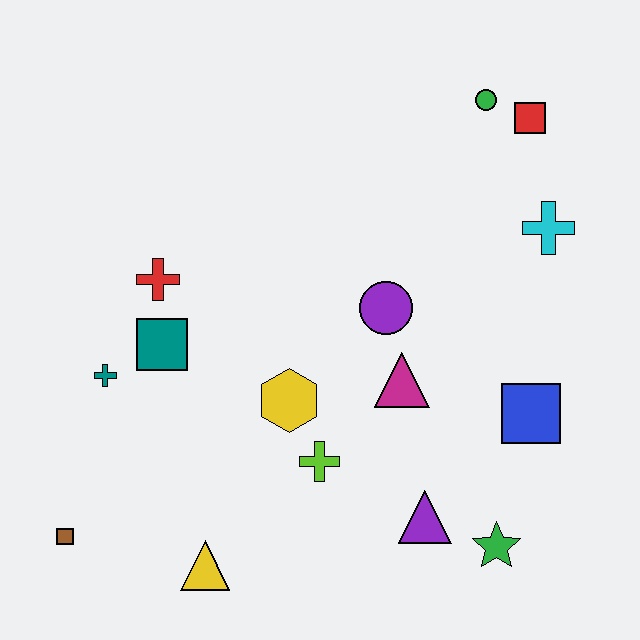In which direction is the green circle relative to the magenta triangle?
The green circle is above the magenta triangle.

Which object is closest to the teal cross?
The teal square is closest to the teal cross.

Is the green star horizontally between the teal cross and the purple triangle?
No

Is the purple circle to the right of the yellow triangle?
Yes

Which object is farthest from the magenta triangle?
The brown square is farthest from the magenta triangle.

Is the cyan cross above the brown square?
Yes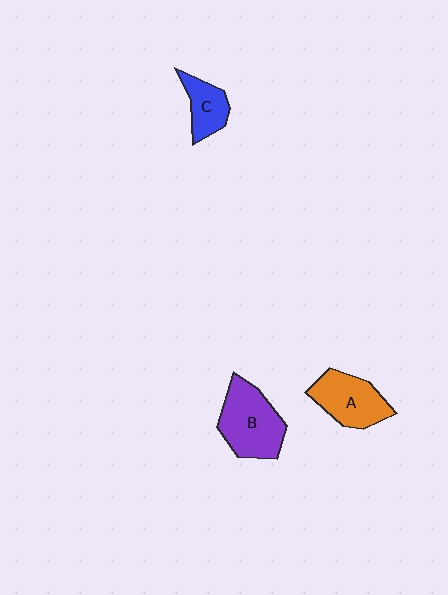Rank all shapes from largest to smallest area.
From largest to smallest: B (purple), A (orange), C (blue).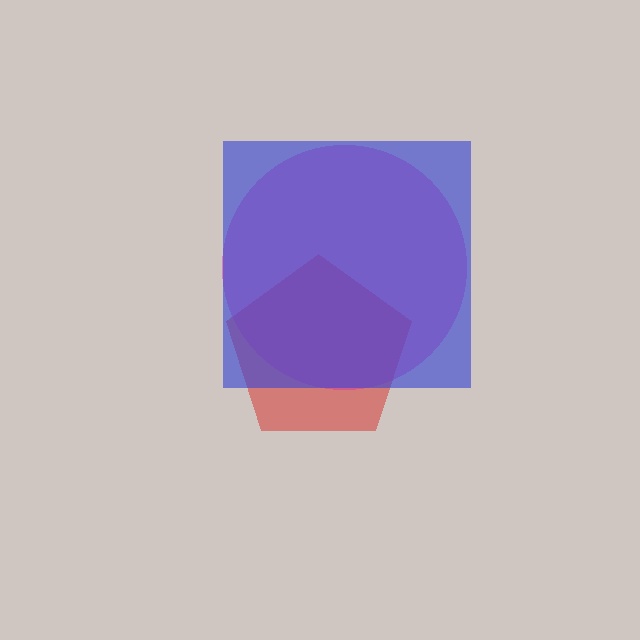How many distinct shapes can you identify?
There are 3 distinct shapes: a red pentagon, a magenta circle, a blue square.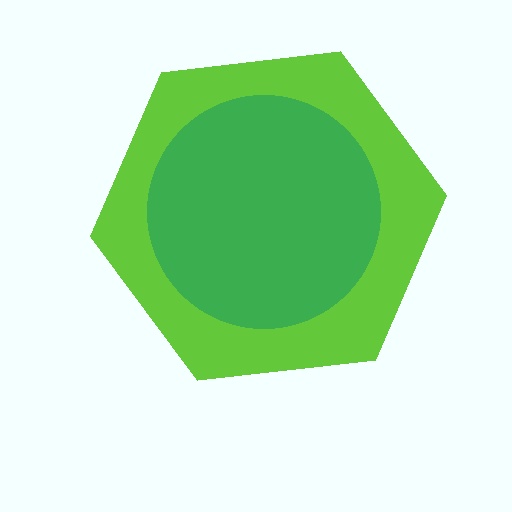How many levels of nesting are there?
2.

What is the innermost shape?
The green circle.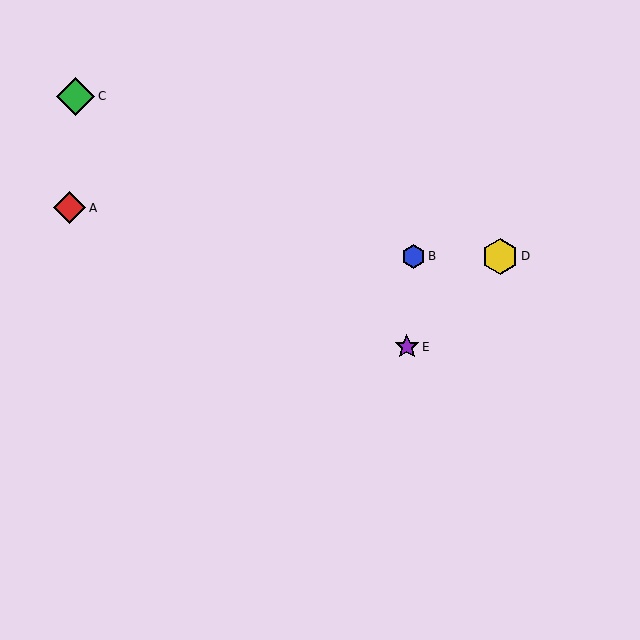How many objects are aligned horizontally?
2 objects (B, D) are aligned horizontally.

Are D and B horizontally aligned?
Yes, both are at y≈257.